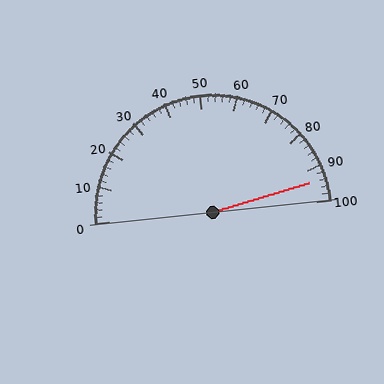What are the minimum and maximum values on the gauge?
The gauge ranges from 0 to 100.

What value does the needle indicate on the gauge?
The needle indicates approximately 94.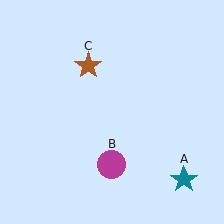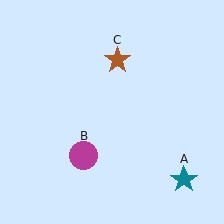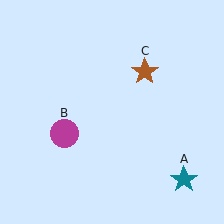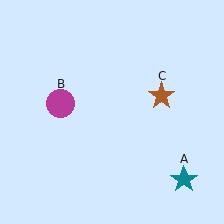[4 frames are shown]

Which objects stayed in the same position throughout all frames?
Teal star (object A) remained stationary.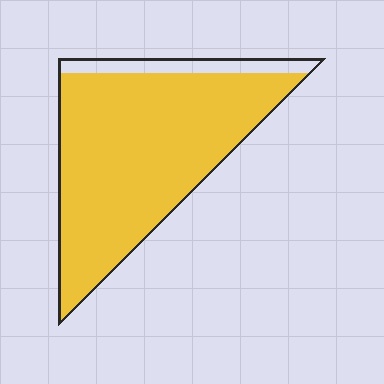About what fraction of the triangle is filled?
About nine tenths (9/10).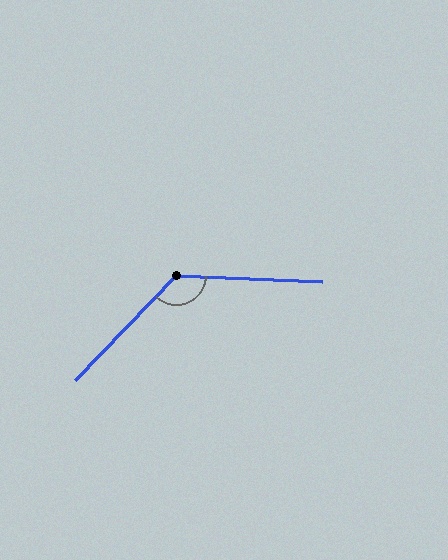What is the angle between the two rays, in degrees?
Approximately 131 degrees.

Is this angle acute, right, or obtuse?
It is obtuse.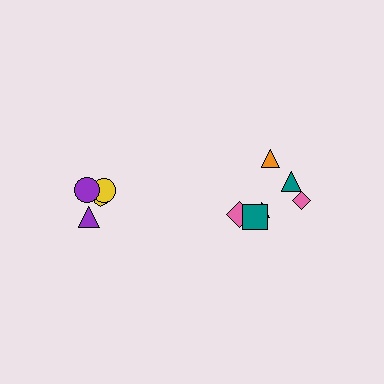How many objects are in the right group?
There are 6 objects.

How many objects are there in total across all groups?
There are 10 objects.